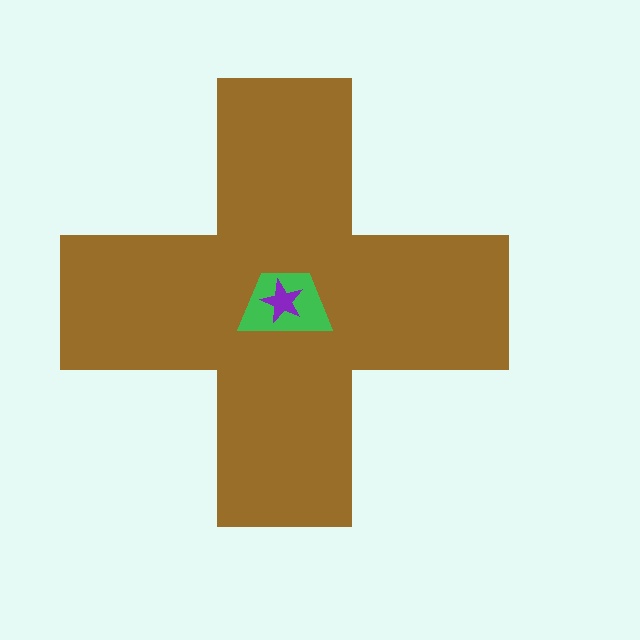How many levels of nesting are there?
3.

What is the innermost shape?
The purple star.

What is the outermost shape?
The brown cross.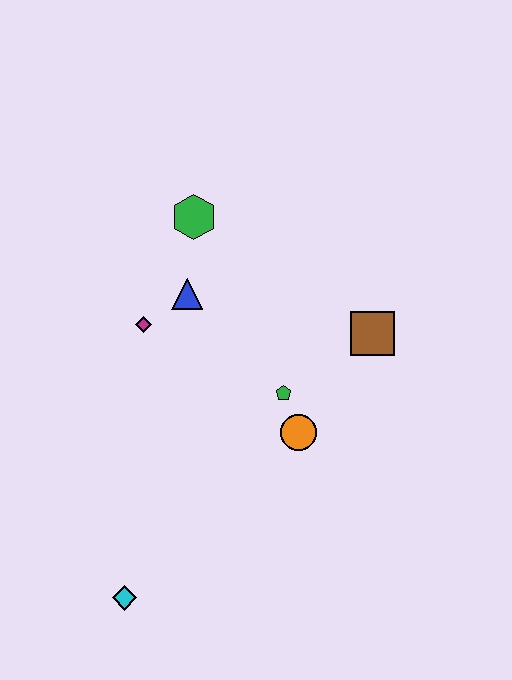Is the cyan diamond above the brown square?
No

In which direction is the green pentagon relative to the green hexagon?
The green pentagon is below the green hexagon.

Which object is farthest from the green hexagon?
The cyan diamond is farthest from the green hexagon.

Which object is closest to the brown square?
The green pentagon is closest to the brown square.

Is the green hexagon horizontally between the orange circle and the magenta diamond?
Yes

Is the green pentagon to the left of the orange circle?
Yes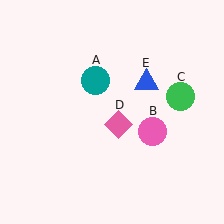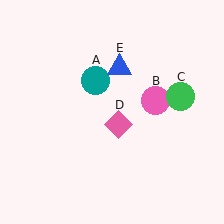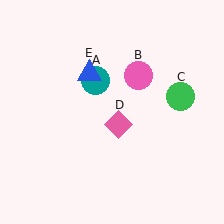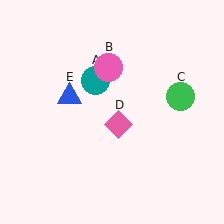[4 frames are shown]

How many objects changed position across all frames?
2 objects changed position: pink circle (object B), blue triangle (object E).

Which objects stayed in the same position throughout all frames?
Teal circle (object A) and green circle (object C) and pink diamond (object D) remained stationary.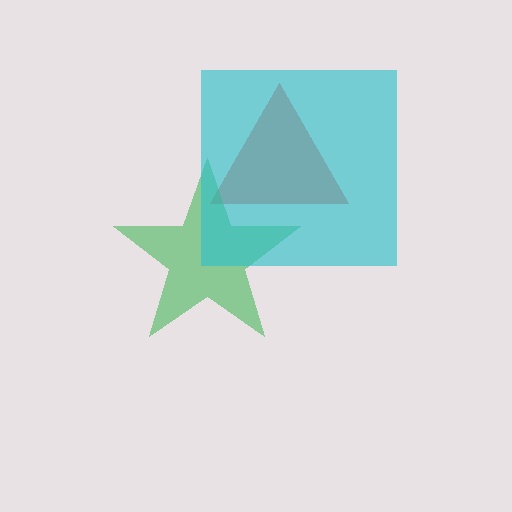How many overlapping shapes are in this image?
There are 3 overlapping shapes in the image.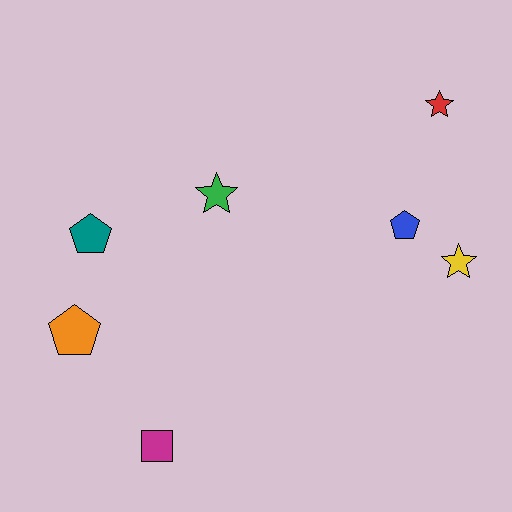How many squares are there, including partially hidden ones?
There is 1 square.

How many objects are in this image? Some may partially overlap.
There are 7 objects.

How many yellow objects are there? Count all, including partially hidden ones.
There is 1 yellow object.